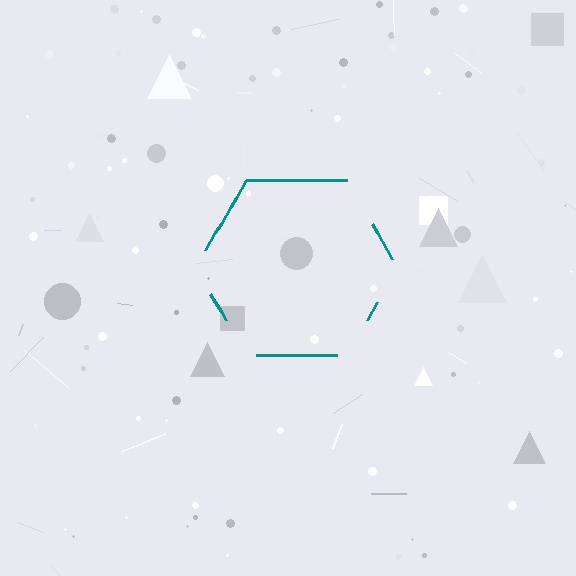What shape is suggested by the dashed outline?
The dashed outline suggests a hexagon.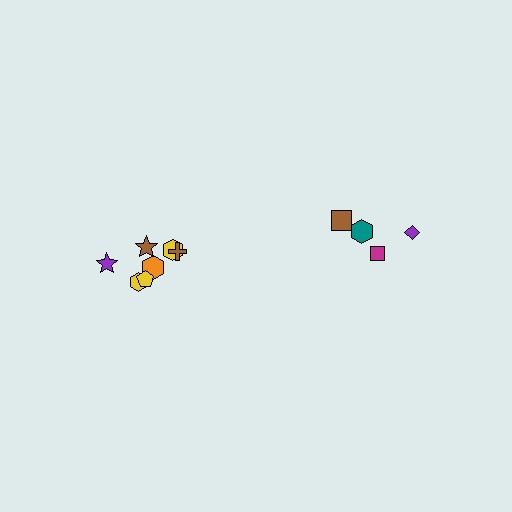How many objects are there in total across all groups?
There are 11 objects.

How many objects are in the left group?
There are 7 objects.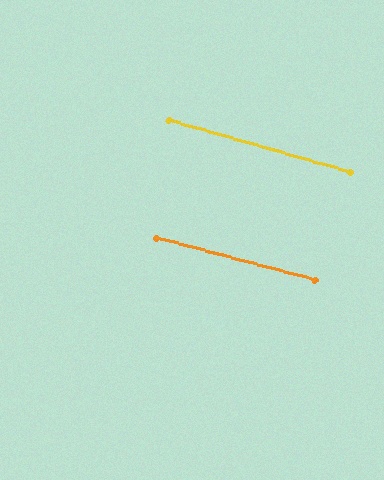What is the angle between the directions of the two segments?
Approximately 1 degree.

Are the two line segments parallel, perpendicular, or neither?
Parallel — their directions differ by only 1.1°.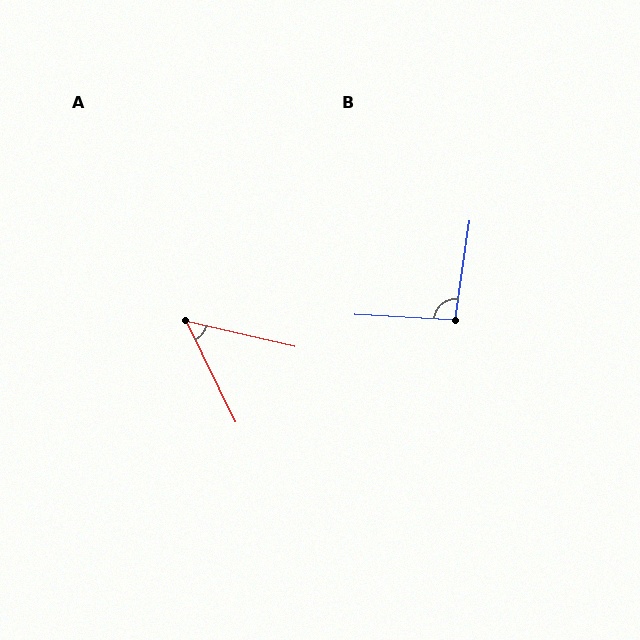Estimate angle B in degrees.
Approximately 95 degrees.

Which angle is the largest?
B, at approximately 95 degrees.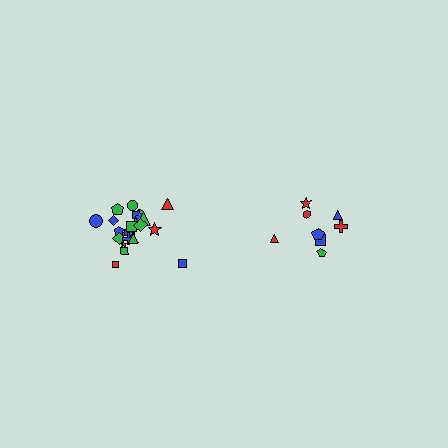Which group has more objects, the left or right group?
The left group.